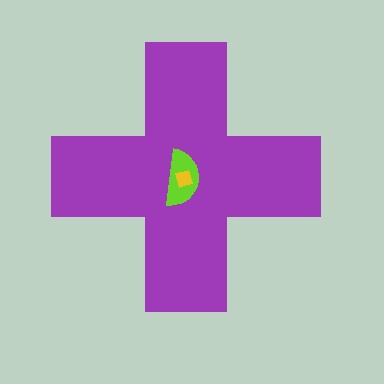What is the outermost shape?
The purple cross.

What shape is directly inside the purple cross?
The lime semicircle.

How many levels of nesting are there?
3.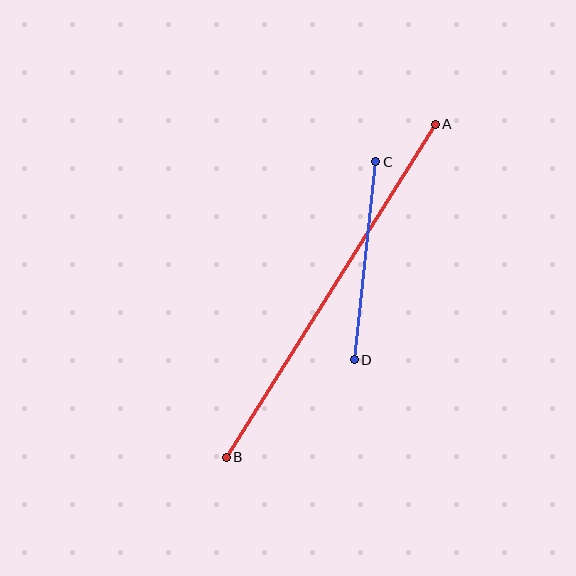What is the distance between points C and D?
The distance is approximately 199 pixels.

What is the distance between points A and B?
The distance is approximately 393 pixels.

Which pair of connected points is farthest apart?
Points A and B are farthest apart.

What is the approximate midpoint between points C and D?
The midpoint is at approximately (365, 261) pixels.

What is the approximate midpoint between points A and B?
The midpoint is at approximately (331, 291) pixels.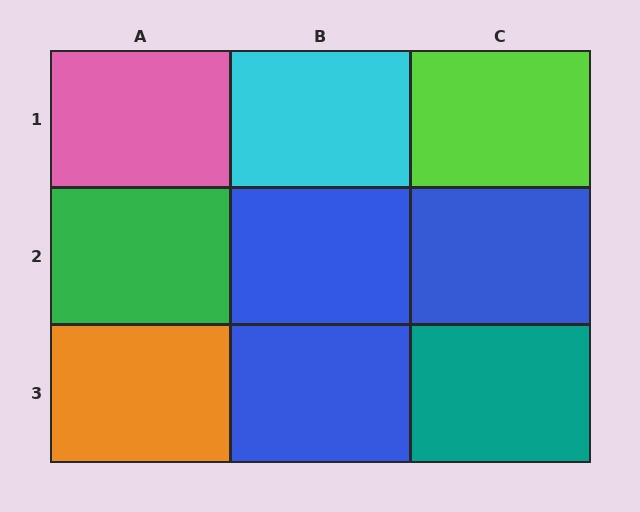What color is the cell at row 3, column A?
Orange.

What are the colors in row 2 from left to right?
Green, blue, blue.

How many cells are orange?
1 cell is orange.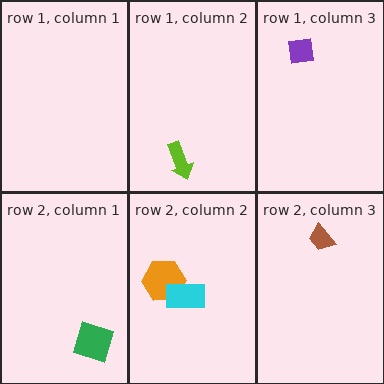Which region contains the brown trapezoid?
The row 2, column 3 region.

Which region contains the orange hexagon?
The row 2, column 2 region.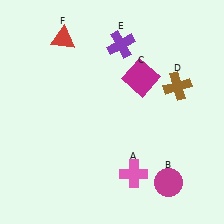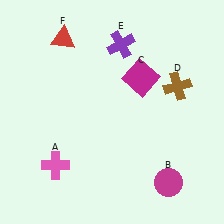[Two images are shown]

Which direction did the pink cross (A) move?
The pink cross (A) moved left.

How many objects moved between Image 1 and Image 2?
1 object moved between the two images.